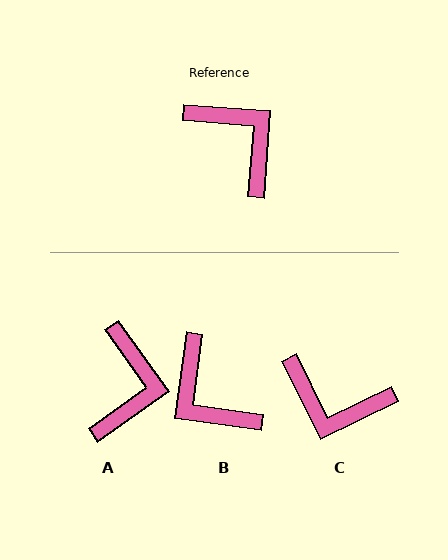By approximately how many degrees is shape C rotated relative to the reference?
Approximately 150 degrees clockwise.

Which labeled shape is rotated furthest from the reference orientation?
B, about 176 degrees away.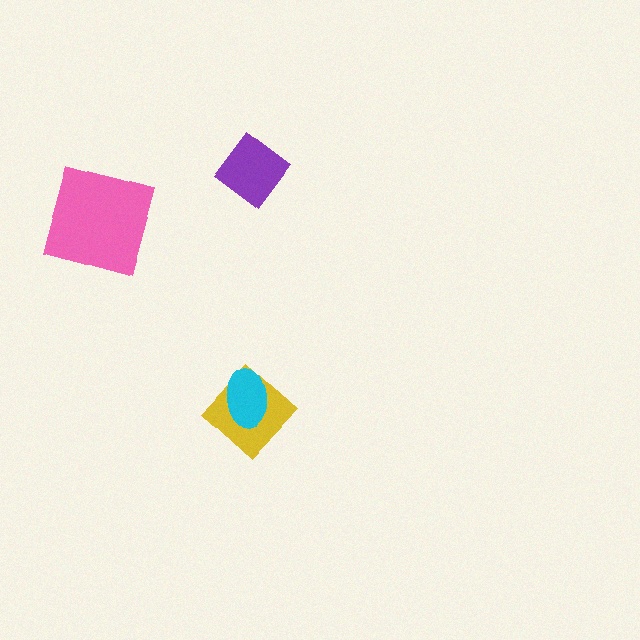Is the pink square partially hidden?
No, no other shape covers it.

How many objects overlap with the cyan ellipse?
1 object overlaps with the cyan ellipse.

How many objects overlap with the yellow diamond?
1 object overlaps with the yellow diamond.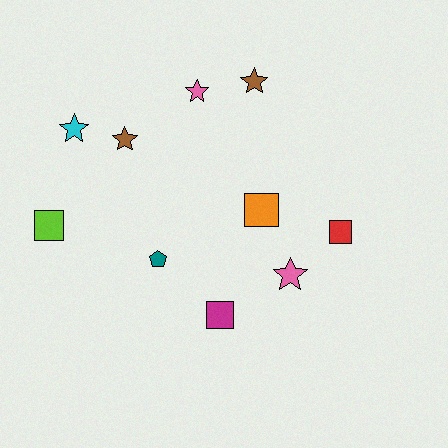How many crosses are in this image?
There are no crosses.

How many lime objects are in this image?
There is 1 lime object.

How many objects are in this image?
There are 10 objects.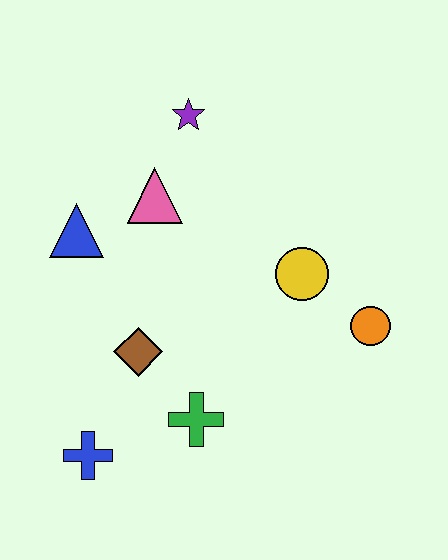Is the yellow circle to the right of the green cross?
Yes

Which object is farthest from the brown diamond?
The purple star is farthest from the brown diamond.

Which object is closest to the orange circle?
The yellow circle is closest to the orange circle.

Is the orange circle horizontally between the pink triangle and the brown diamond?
No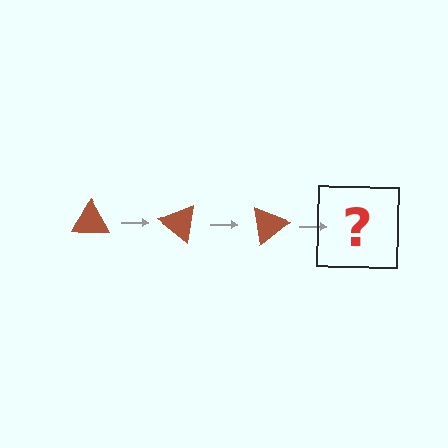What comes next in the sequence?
The next element should be a brown triangle rotated 120 degrees.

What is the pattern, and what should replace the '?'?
The pattern is that the triangle rotates 40 degrees each step. The '?' should be a brown triangle rotated 120 degrees.